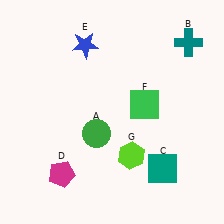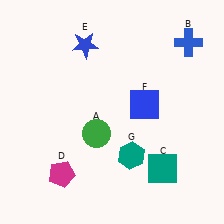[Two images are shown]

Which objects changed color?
B changed from teal to blue. F changed from green to blue. G changed from lime to teal.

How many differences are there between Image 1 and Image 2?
There are 3 differences between the two images.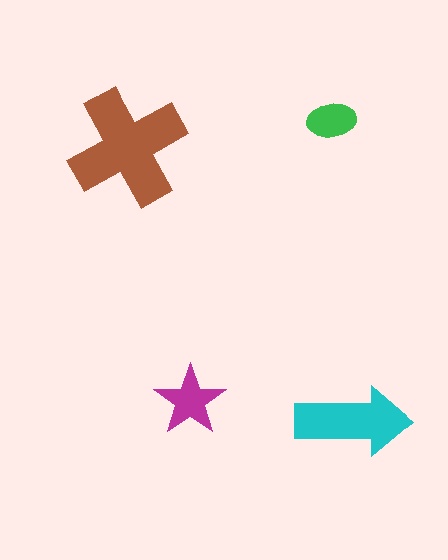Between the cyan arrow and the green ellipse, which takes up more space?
The cyan arrow.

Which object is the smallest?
The green ellipse.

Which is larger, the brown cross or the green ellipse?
The brown cross.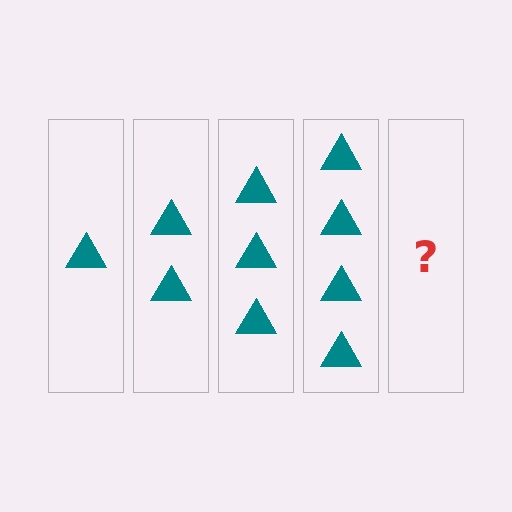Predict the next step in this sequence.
The next step is 5 triangles.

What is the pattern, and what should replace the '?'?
The pattern is that each step adds one more triangle. The '?' should be 5 triangles.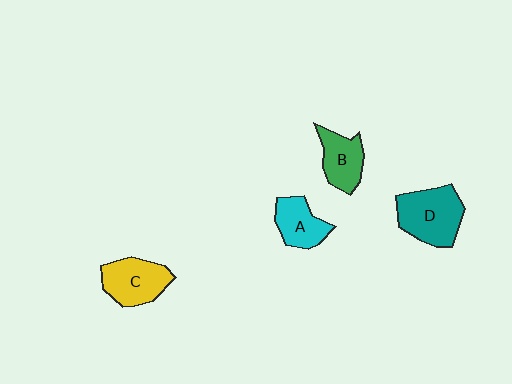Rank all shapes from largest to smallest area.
From largest to smallest: D (teal), C (yellow), B (green), A (cyan).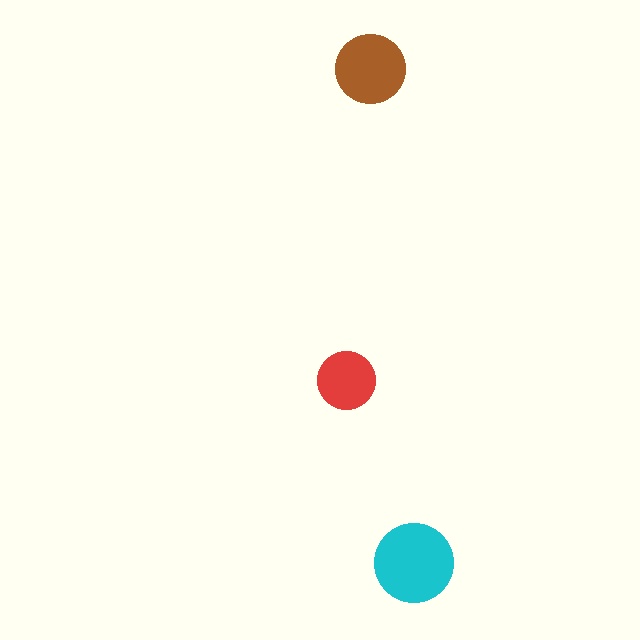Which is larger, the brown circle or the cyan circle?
The cyan one.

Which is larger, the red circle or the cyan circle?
The cyan one.